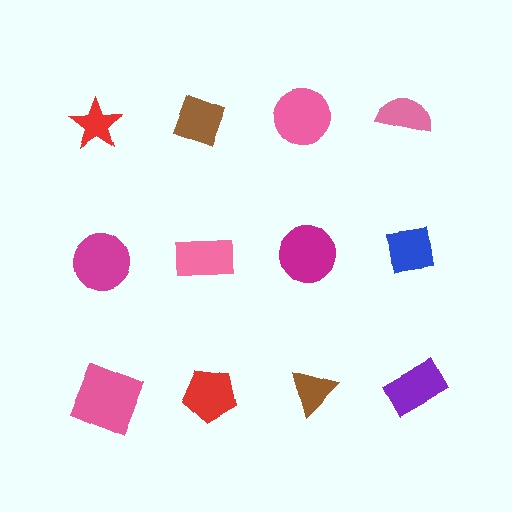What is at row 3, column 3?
A brown triangle.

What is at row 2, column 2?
A pink rectangle.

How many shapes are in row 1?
4 shapes.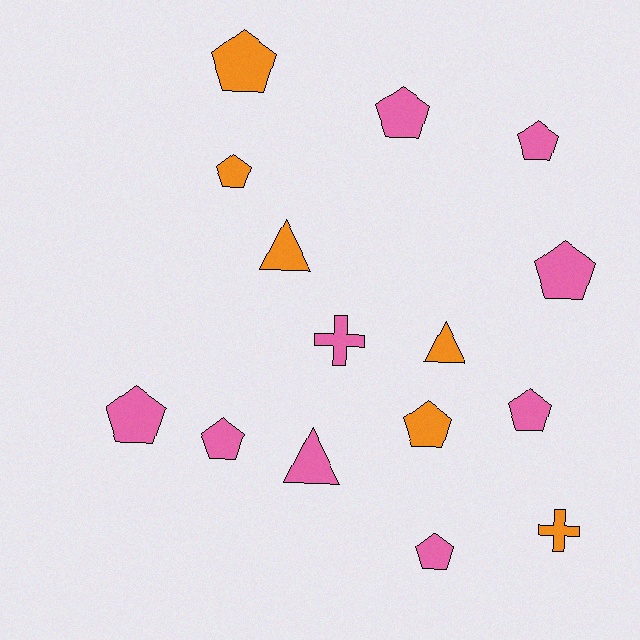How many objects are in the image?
There are 15 objects.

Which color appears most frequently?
Pink, with 9 objects.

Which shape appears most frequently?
Pentagon, with 10 objects.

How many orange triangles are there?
There are 2 orange triangles.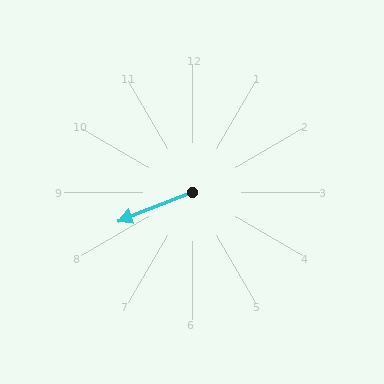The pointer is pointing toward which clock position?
Roughly 8 o'clock.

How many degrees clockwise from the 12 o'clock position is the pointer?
Approximately 248 degrees.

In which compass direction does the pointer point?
West.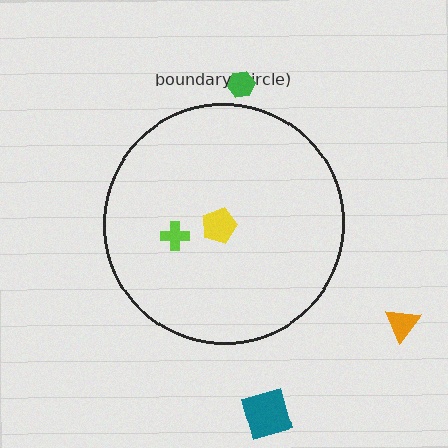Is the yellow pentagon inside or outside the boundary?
Inside.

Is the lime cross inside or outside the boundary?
Inside.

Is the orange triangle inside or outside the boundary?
Outside.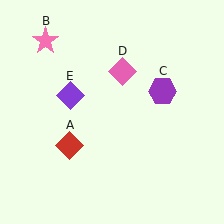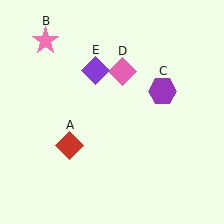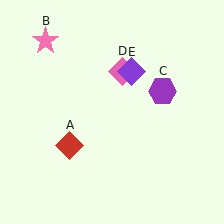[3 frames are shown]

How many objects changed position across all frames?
1 object changed position: purple diamond (object E).